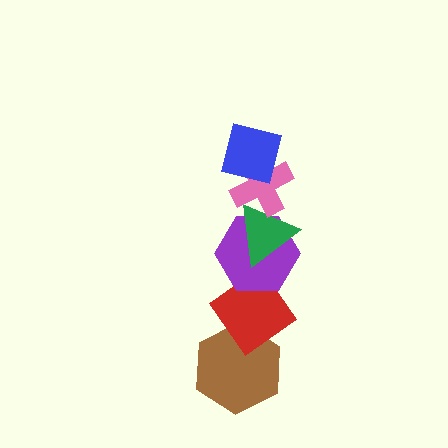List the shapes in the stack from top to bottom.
From top to bottom: the blue square, the pink cross, the green triangle, the purple hexagon, the red diamond, the brown hexagon.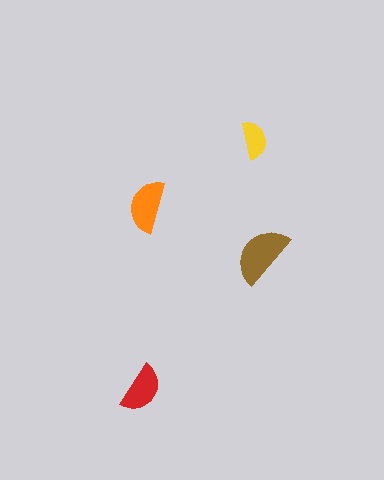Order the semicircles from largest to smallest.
the brown one, the orange one, the red one, the yellow one.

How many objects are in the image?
There are 4 objects in the image.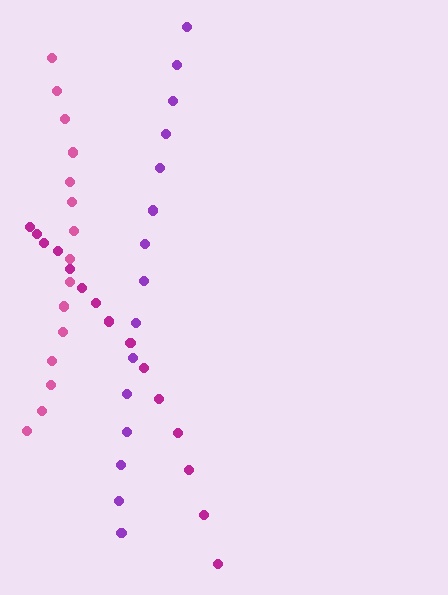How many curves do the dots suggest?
There are 3 distinct paths.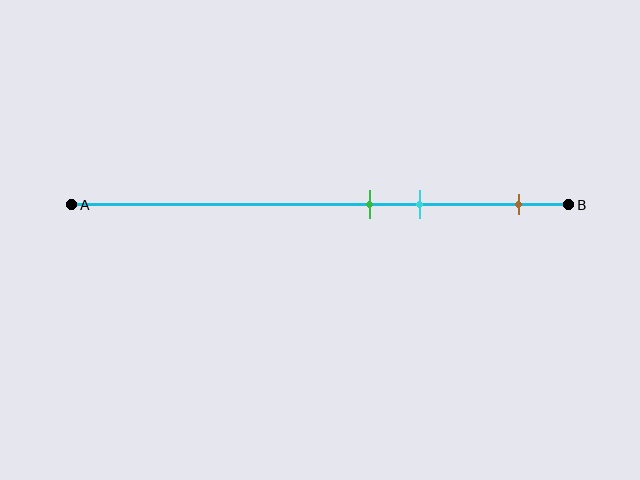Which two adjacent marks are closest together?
The green and cyan marks are the closest adjacent pair.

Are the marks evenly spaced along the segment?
No, the marks are not evenly spaced.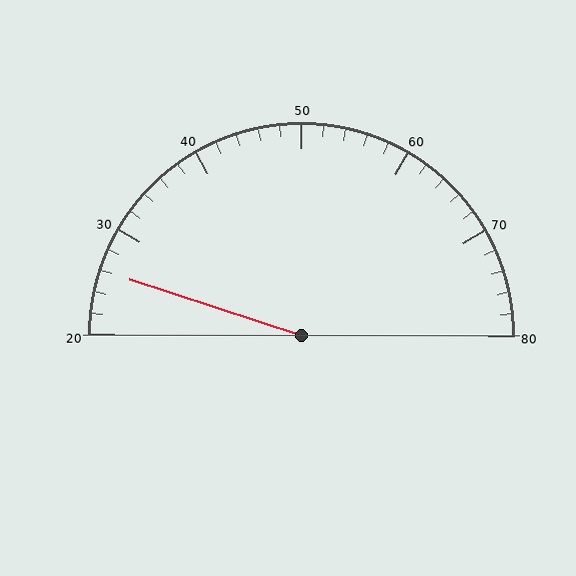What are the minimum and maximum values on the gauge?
The gauge ranges from 20 to 80.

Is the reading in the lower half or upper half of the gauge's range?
The reading is in the lower half of the range (20 to 80).